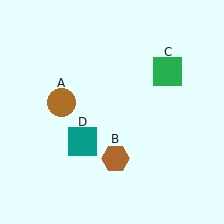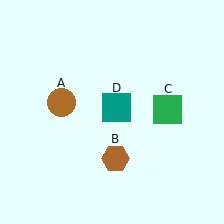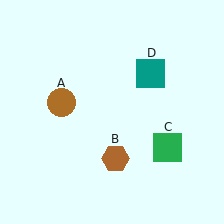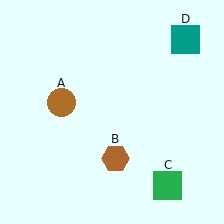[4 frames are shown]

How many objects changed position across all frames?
2 objects changed position: green square (object C), teal square (object D).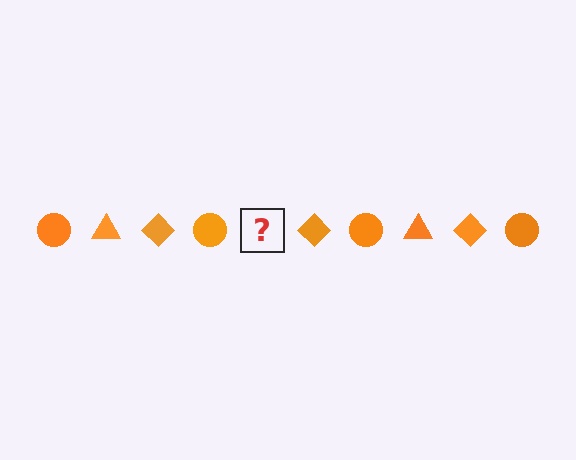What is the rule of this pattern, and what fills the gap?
The rule is that the pattern cycles through circle, triangle, diamond shapes in orange. The gap should be filled with an orange triangle.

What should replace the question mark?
The question mark should be replaced with an orange triangle.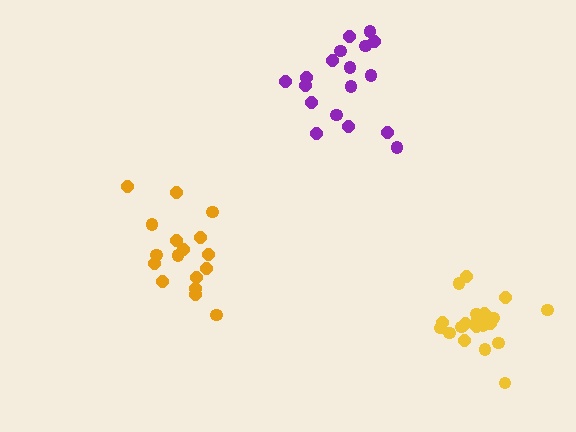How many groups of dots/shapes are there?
There are 3 groups.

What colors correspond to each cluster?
The clusters are colored: yellow, orange, purple.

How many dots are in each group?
Group 1: 21 dots, Group 2: 17 dots, Group 3: 18 dots (56 total).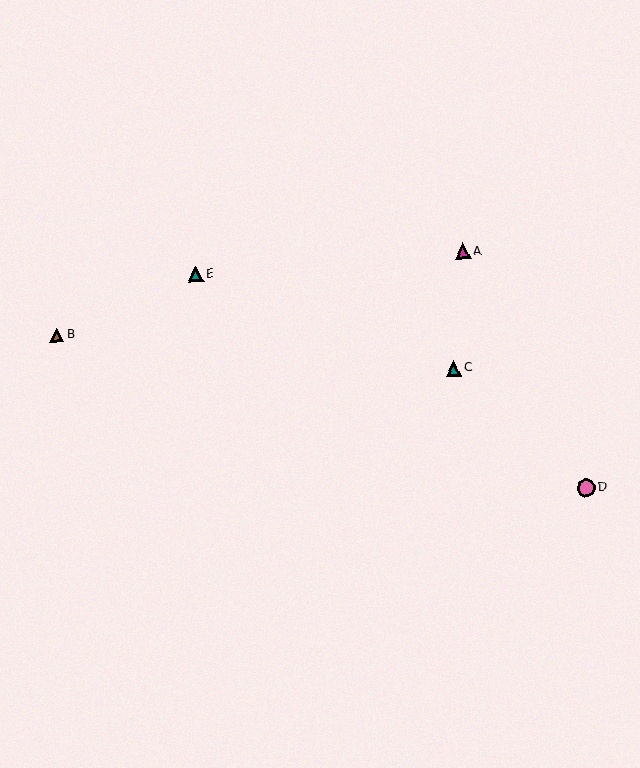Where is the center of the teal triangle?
The center of the teal triangle is at (454, 369).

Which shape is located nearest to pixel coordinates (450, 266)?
The magenta triangle (labeled A) at (463, 251) is nearest to that location.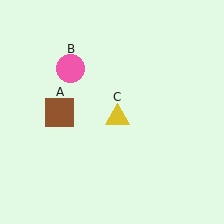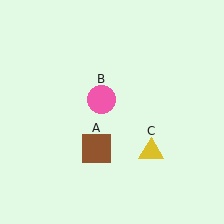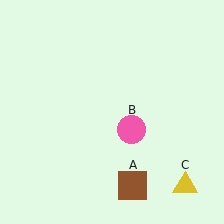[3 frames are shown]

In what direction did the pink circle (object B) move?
The pink circle (object B) moved down and to the right.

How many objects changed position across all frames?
3 objects changed position: brown square (object A), pink circle (object B), yellow triangle (object C).